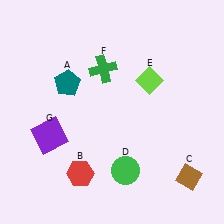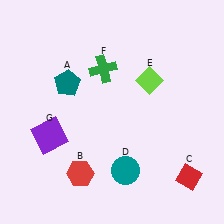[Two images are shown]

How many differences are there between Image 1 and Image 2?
There are 2 differences between the two images.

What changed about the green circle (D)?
In Image 1, D is green. In Image 2, it changed to teal.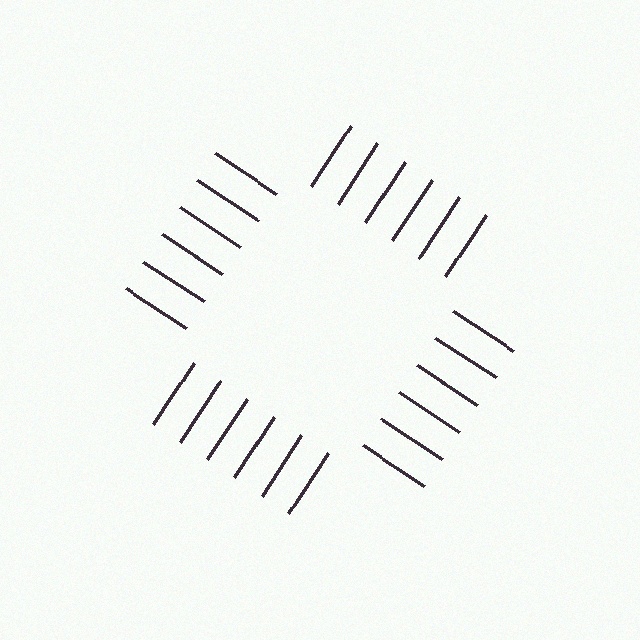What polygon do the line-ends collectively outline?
An illusory square — the line segments terminate on its edges but no continuous stroke is drawn.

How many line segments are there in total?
24 — 6 along each of the 4 edges.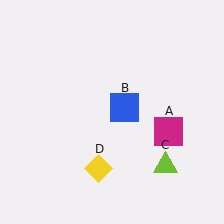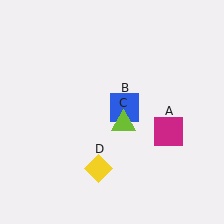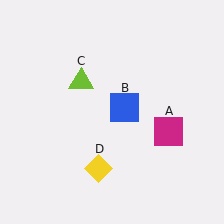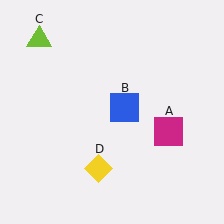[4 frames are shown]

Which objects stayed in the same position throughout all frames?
Magenta square (object A) and blue square (object B) and yellow diamond (object D) remained stationary.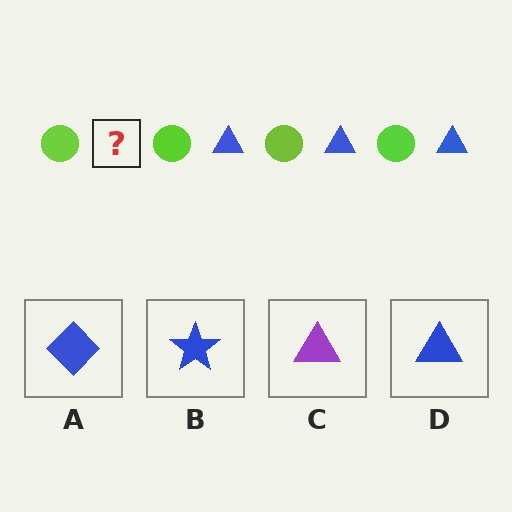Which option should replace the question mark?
Option D.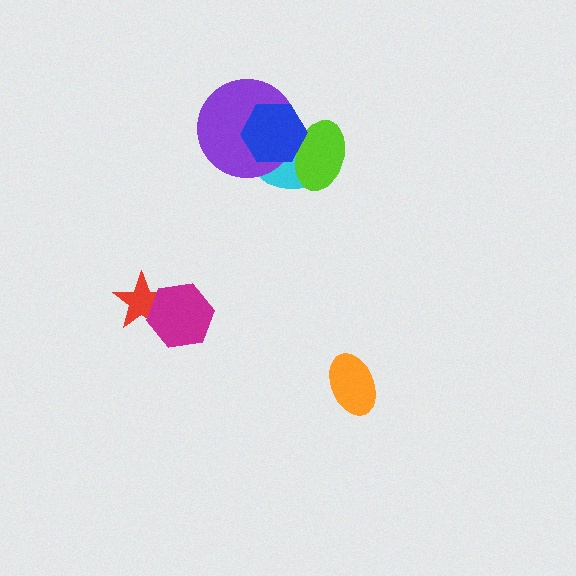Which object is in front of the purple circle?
The blue hexagon is in front of the purple circle.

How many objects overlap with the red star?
1 object overlaps with the red star.